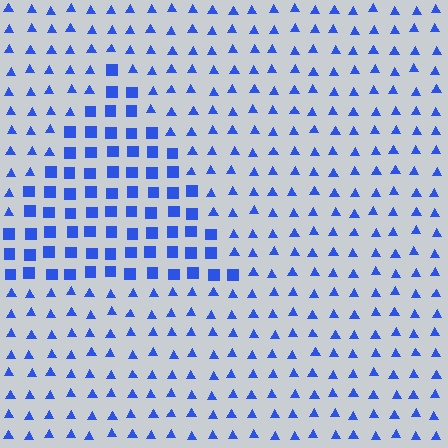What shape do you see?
I see a triangle.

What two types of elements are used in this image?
The image uses squares inside the triangle region and triangles outside it.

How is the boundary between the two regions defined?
The boundary is defined by a change in element shape: squares inside vs. triangles outside. All elements share the same color and spacing.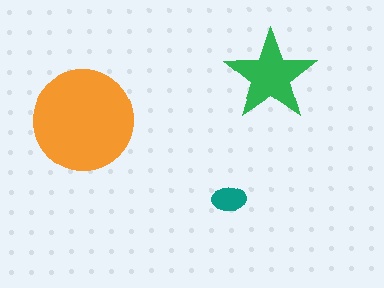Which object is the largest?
The orange circle.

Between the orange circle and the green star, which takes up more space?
The orange circle.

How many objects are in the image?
There are 3 objects in the image.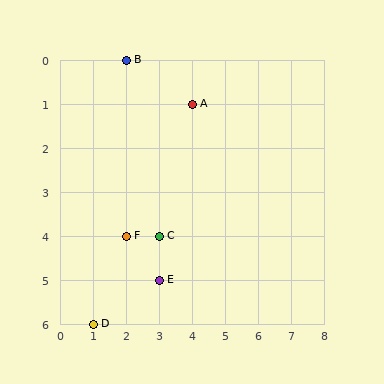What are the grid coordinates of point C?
Point C is at grid coordinates (3, 4).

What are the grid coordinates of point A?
Point A is at grid coordinates (4, 1).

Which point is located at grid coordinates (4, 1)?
Point A is at (4, 1).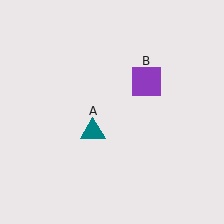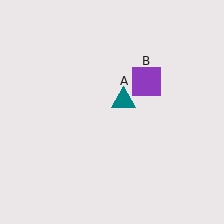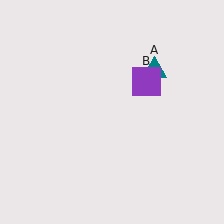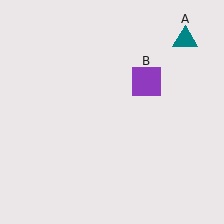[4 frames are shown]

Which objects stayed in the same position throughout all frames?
Purple square (object B) remained stationary.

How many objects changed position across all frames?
1 object changed position: teal triangle (object A).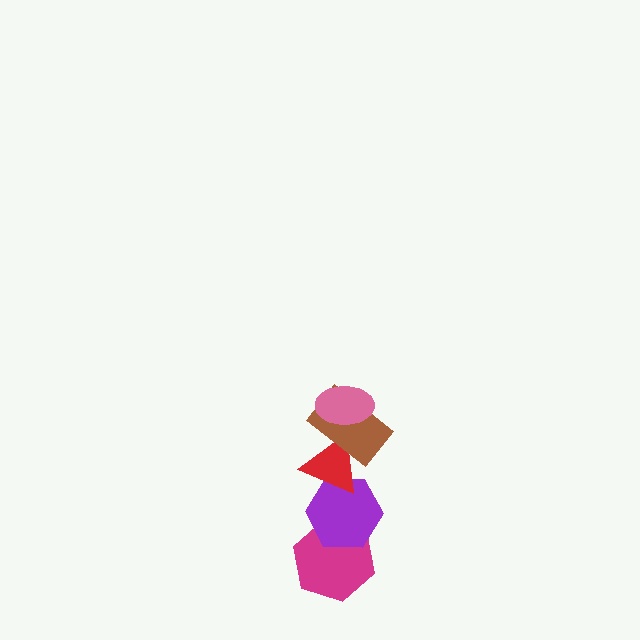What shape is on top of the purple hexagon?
The red triangle is on top of the purple hexagon.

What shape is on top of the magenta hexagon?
The purple hexagon is on top of the magenta hexagon.